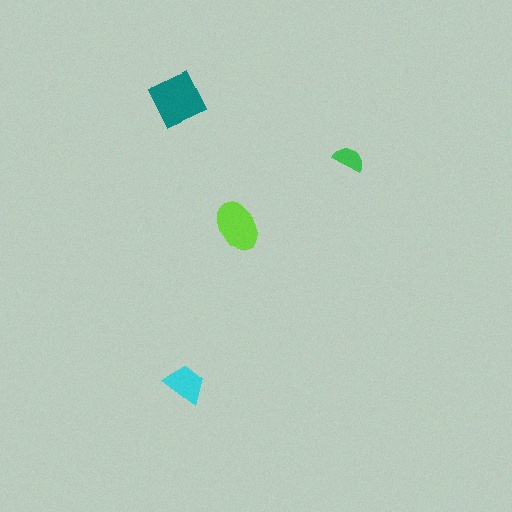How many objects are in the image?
There are 4 objects in the image.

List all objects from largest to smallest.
The teal diamond, the lime ellipse, the cyan trapezoid, the green semicircle.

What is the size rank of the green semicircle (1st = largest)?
4th.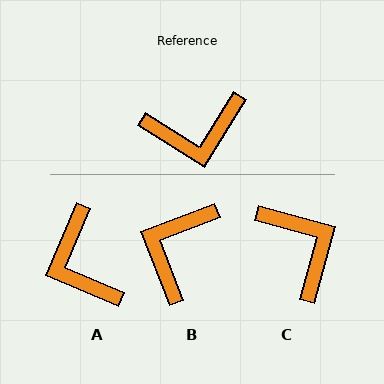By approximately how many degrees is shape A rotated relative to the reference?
Approximately 81 degrees clockwise.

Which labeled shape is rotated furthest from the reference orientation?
B, about 127 degrees away.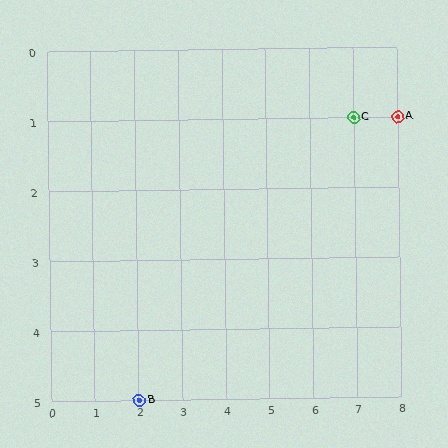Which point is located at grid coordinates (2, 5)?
Point B is at (2, 5).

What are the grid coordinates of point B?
Point B is at grid coordinates (2, 5).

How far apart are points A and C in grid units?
Points A and C are 1 column apart.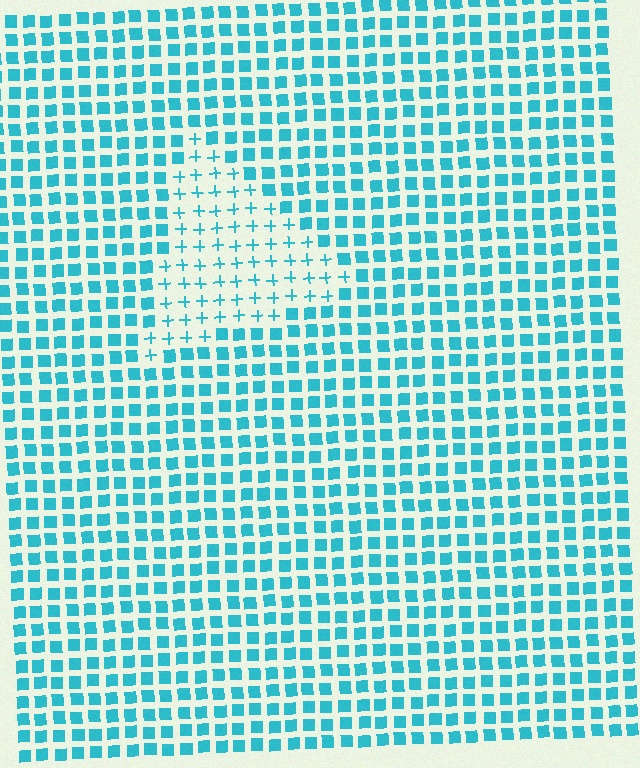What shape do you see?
I see a triangle.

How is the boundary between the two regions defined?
The boundary is defined by a change in element shape: plus signs inside vs. squares outside. All elements share the same color and spacing.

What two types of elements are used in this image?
The image uses plus signs inside the triangle region and squares outside it.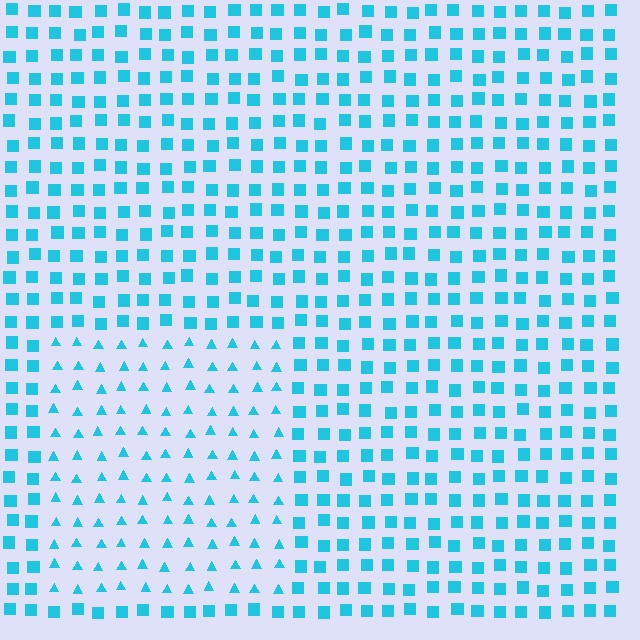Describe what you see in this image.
The image is filled with small cyan elements arranged in a uniform grid. A rectangle-shaped region contains triangles, while the surrounding area contains squares. The boundary is defined purely by the change in element shape.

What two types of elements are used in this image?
The image uses triangles inside the rectangle region and squares outside it.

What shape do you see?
I see a rectangle.